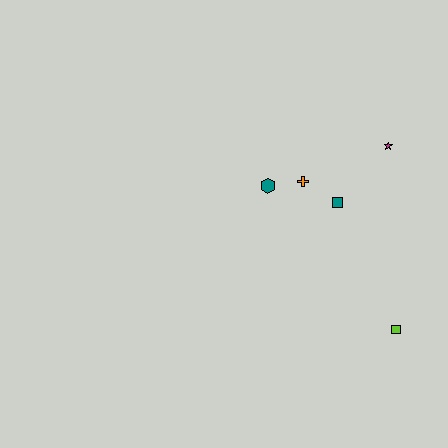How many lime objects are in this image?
There is 1 lime object.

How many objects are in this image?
There are 5 objects.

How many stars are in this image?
There is 1 star.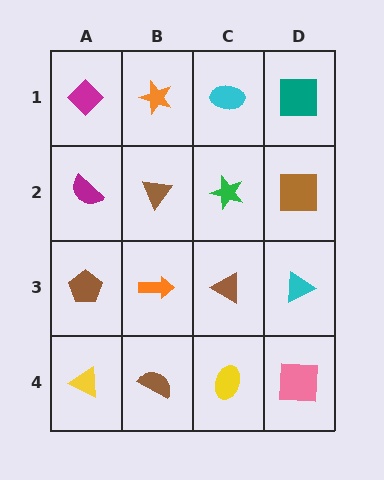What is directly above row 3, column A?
A magenta semicircle.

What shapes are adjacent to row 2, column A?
A magenta diamond (row 1, column A), a brown pentagon (row 3, column A), a brown triangle (row 2, column B).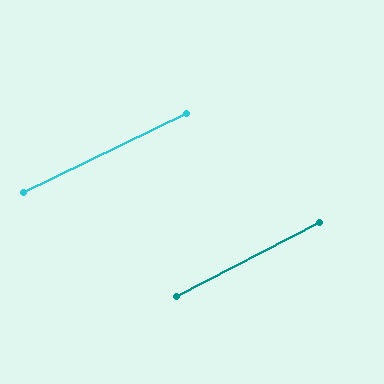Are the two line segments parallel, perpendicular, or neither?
Parallel — their directions differ by only 1.6°.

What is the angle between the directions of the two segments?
Approximately 2 degrees.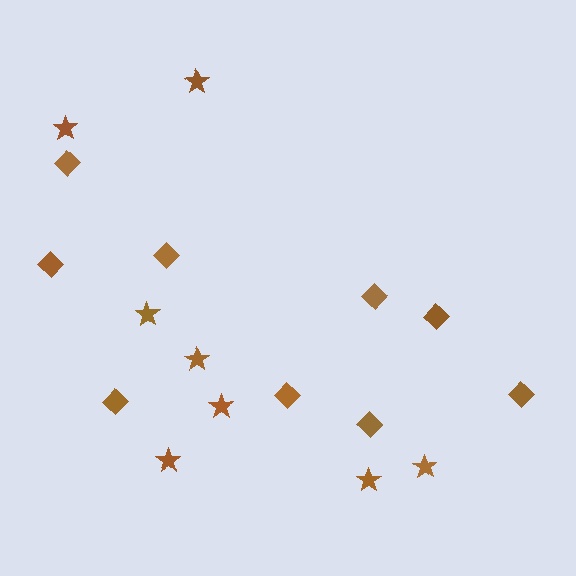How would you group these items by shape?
There are 2 groups: one group of stars (8) and one group of diamonds (9).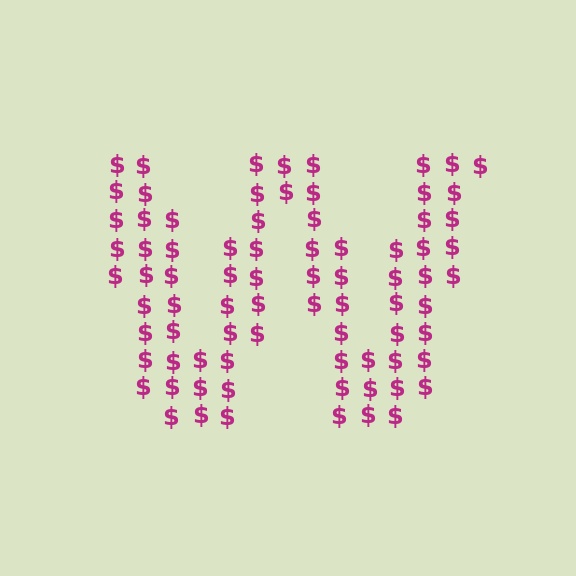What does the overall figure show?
The overall figure shows the letter W.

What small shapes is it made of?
It is made of small dollar signs.